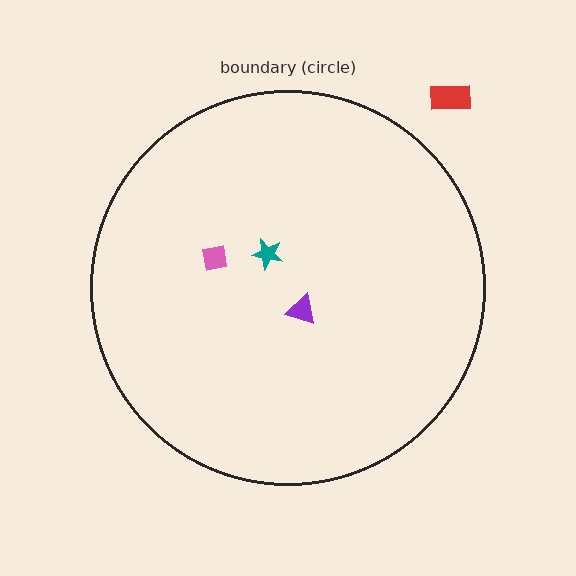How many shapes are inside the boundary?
3 inside, 1 outside.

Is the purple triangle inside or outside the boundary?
Inside.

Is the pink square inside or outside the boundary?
Inside.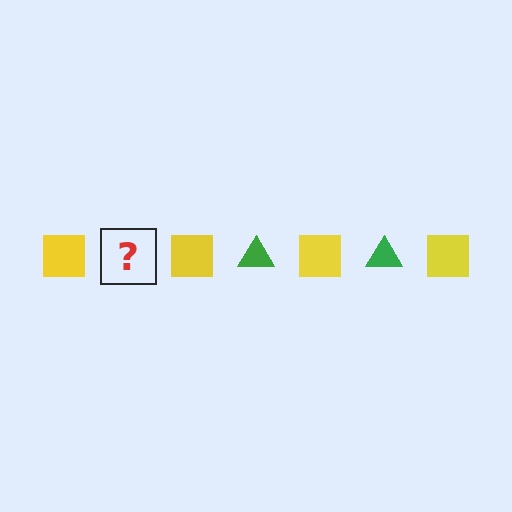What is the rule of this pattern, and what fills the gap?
The rule is that the pattern alternates between yellow square and green triangle. The gap should be filled with a green triangle.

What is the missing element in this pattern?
The missing element is a green triangle.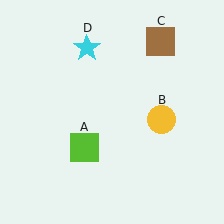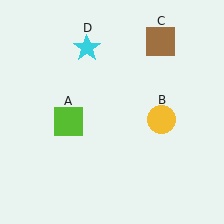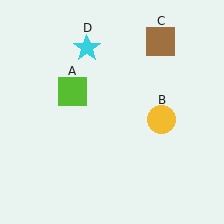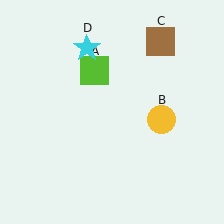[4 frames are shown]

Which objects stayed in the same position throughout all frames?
Yellow circle (object B) and brown square (object C) and cyan star (object D) remained stationary.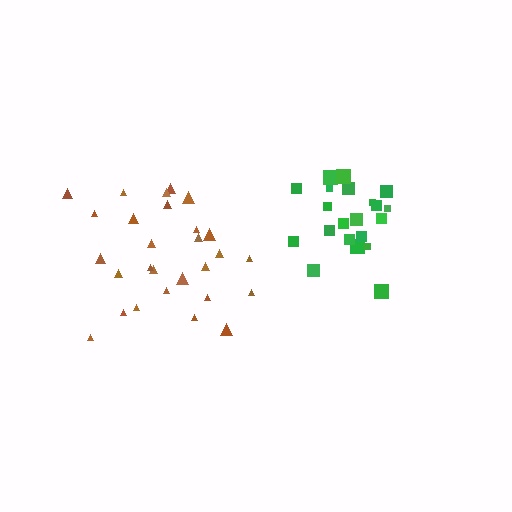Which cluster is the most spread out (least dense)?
Brown.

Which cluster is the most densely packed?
Green.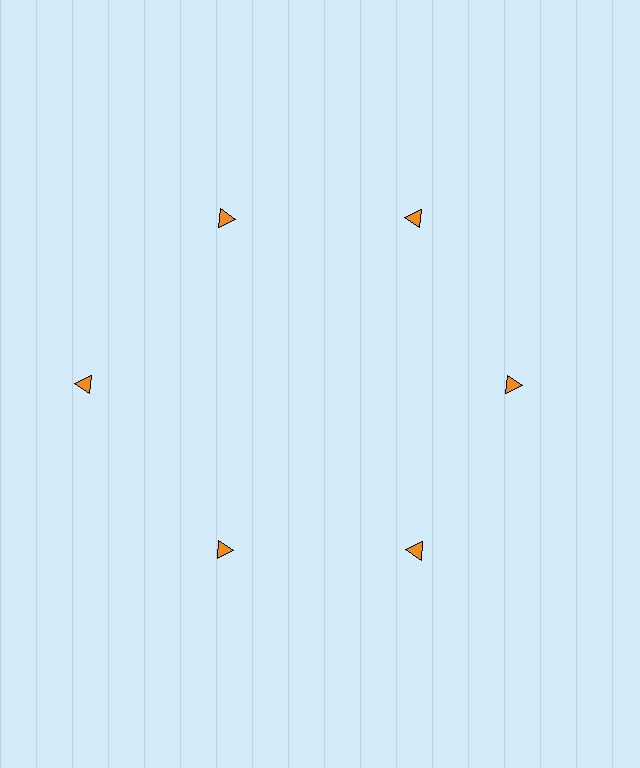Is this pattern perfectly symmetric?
No. The 6 orange triangles are arranged in a ring, but one element near the 9 o'clock position is pushed outward from the center, breaking the 6-fold rotational symmetry.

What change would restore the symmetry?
The symmetry would be restored by moving it inward, back onto the ring so that all 6 triangles sit at equal angles and equal distance from the center.